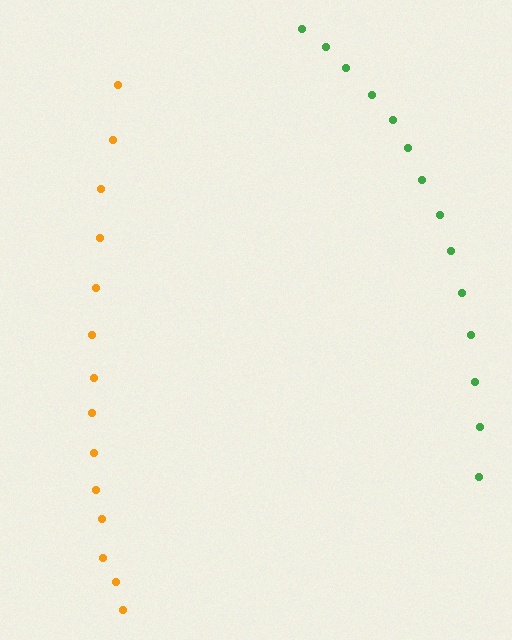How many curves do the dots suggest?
There are 2 distinct paths.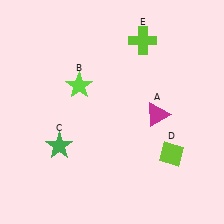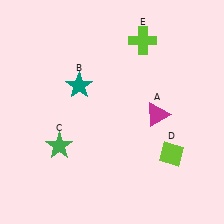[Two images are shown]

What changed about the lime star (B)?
In Image 1, B is lime. In Image 2, it changed to teal.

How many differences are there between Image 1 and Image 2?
There is 1 difference between the two images.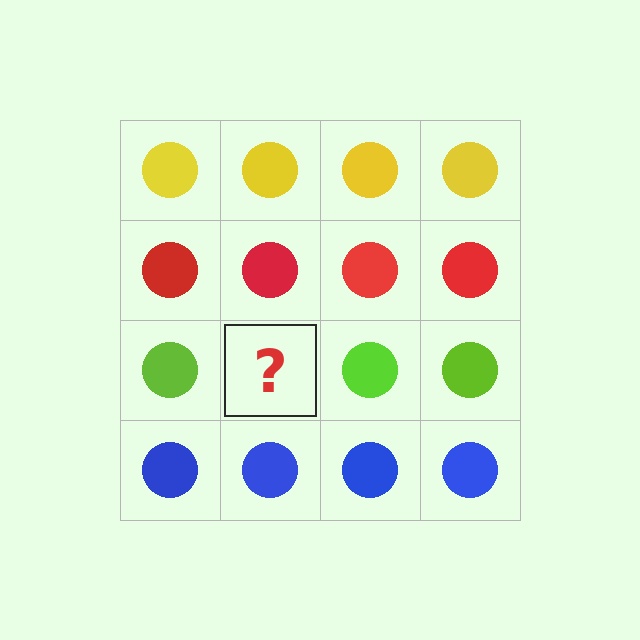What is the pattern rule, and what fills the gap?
The rule is that each row has a consistent color. The gap should be filled with a lime circle.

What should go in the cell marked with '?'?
The missing cell should contain a lime circle.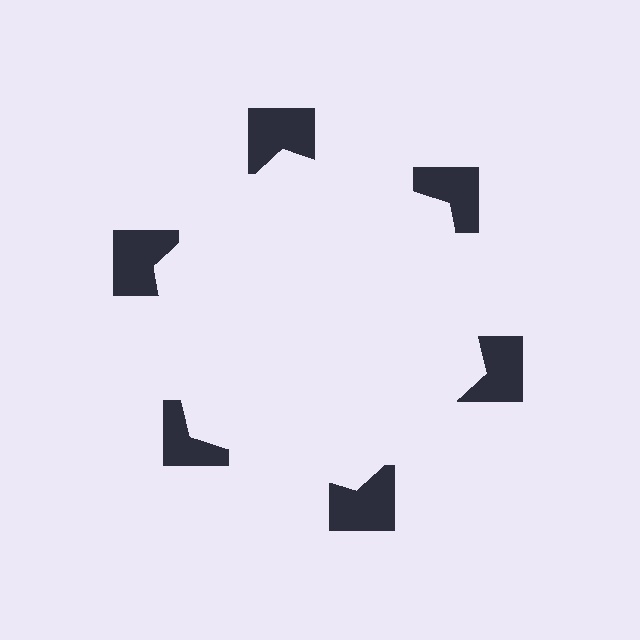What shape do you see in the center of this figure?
An illusory hexagon — its edges are inferred from the aligned wedge cuts in the notched squares, not physically drawn.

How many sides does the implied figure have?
6 sides.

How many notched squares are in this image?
There are 6 — one at each vertex of the illusory hexagon.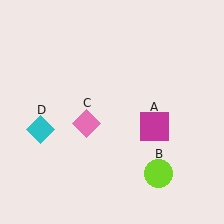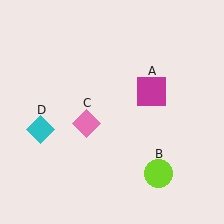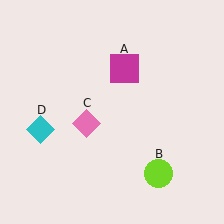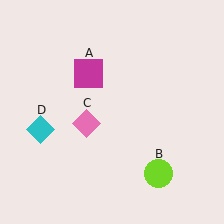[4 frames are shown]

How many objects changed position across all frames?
1 object changed position: magenta square (object A).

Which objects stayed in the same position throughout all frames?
Lime circle (object B) and pink diamond (object C) and cyan diamond (object D) remained stationary.